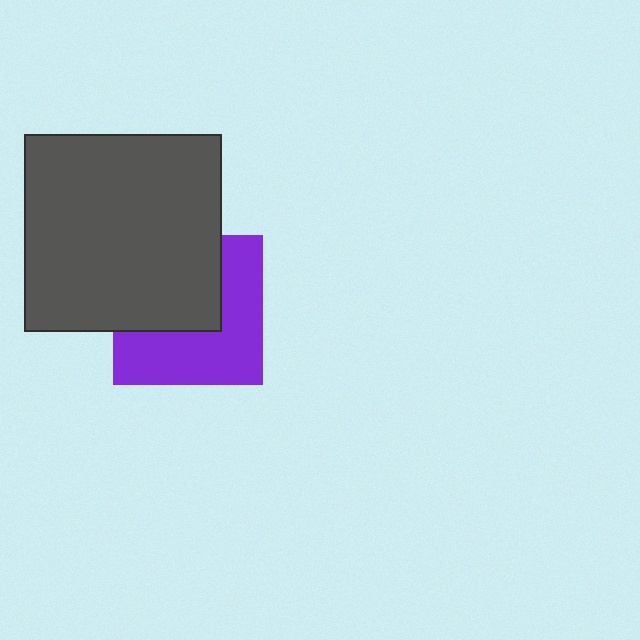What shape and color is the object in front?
The object in front is a dark gray square.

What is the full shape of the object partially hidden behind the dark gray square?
The partially hidden object is a purple square.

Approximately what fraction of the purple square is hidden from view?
Roughly 46% of the purple square is hidden behind the dark gray square.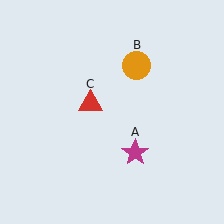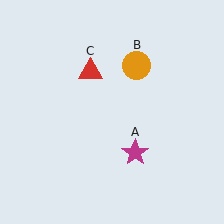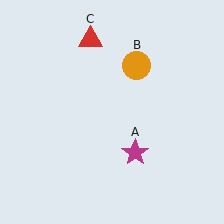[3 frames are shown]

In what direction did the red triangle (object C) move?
The red triangle (object C) moved up.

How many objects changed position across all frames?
1 object changed position: red triangle (object C).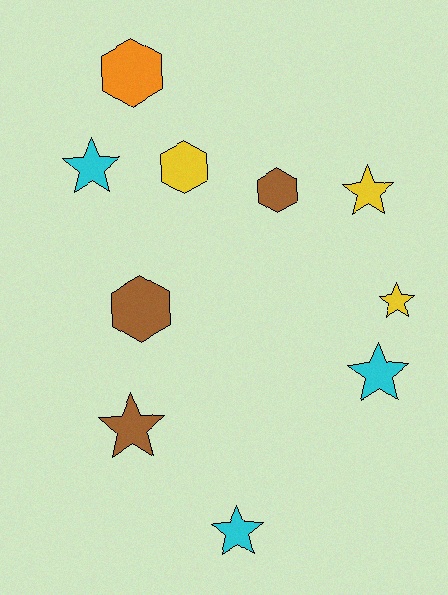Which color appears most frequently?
Yellow, with 3 objects.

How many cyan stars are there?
There are 3 cyan stars.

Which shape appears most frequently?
Star, with 6 objects.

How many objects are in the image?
There are 10 objects.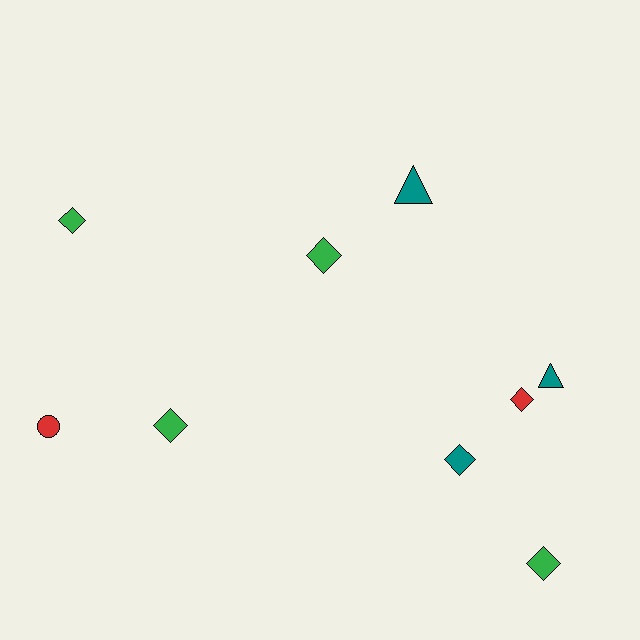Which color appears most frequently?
Green, with 4 objects.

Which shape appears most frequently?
Diamond, with 6 objects.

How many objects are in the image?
There are 9 objects.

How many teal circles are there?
There are no teal circles.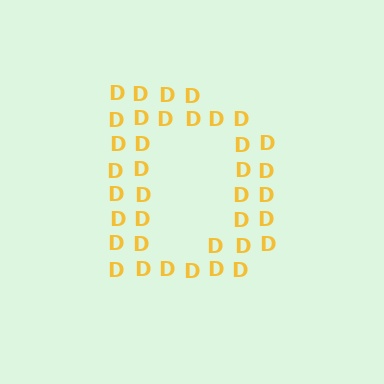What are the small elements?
The small elements are letter D's.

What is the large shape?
The large shape is the letter D.